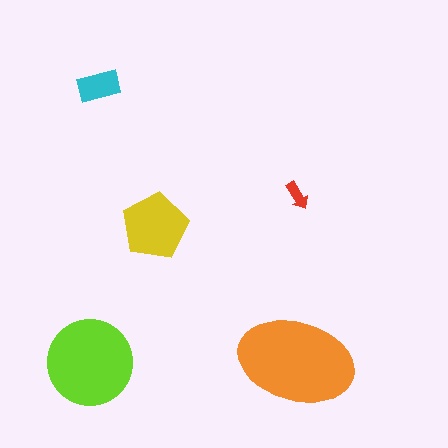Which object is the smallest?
The red arrow.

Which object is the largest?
The orange ellipse.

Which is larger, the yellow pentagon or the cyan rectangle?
The yellow pentagon.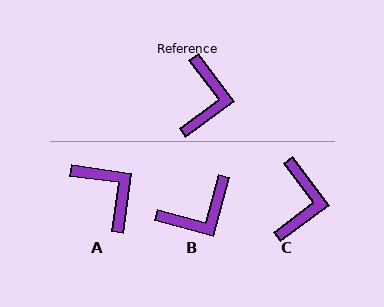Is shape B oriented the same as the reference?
No, it is off by about 52 degrees.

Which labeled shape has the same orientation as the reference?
C.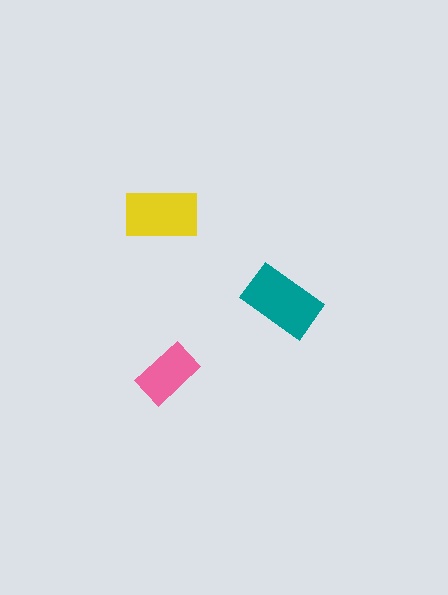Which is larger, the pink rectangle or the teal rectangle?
The teal one.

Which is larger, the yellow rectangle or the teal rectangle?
The teal one.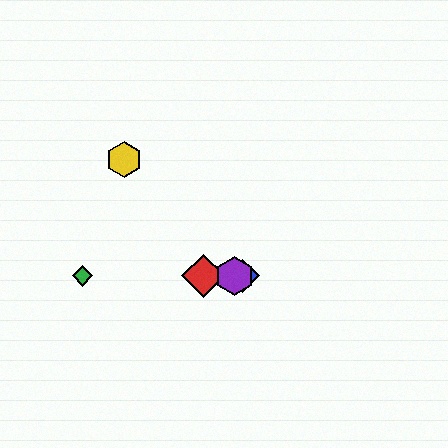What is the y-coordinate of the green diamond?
The green diamond is at y≈276.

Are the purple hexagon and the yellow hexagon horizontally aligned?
No, the purple hexagon is at y≈276 and the yellow hexagon is at y≈159.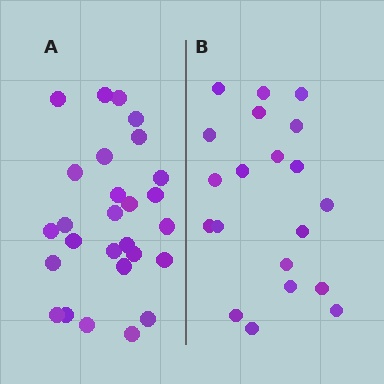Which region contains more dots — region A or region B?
Region A (the left region) has more dots.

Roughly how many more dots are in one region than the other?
Region A has roughly 8 or so more dots than region B.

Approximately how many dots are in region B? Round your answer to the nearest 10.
About 20 dots.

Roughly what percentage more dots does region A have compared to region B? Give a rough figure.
About 35% more.